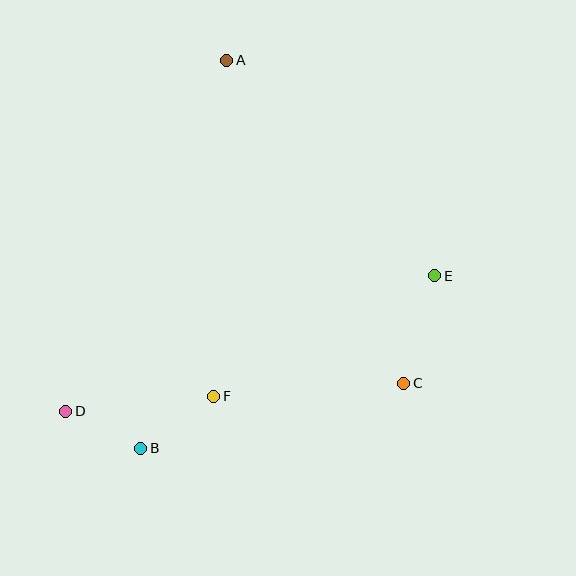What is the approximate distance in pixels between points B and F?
The distance between B and F is approximately 89 pixels.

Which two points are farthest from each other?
Points A and B are farthest from each other.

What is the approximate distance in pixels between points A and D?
The distance between A and D is approximately 386 pixels.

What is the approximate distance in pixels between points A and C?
The distance between A and C is approximately 368 pixels.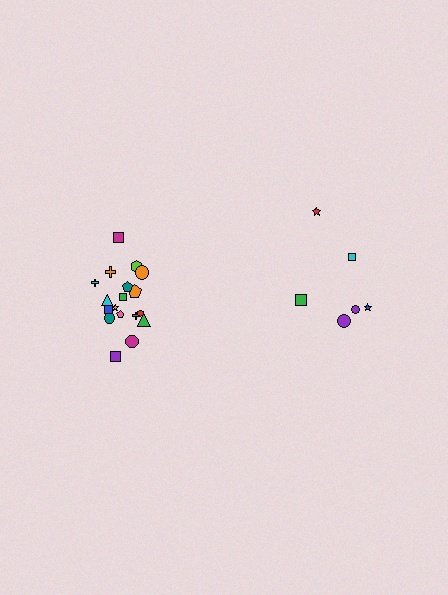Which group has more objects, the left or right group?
The left group.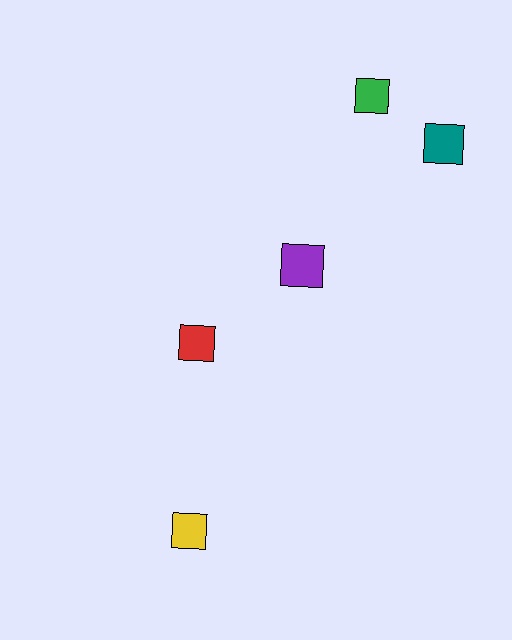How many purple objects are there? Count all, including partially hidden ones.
There is 1 purple object.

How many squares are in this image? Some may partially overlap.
There are 5 squares.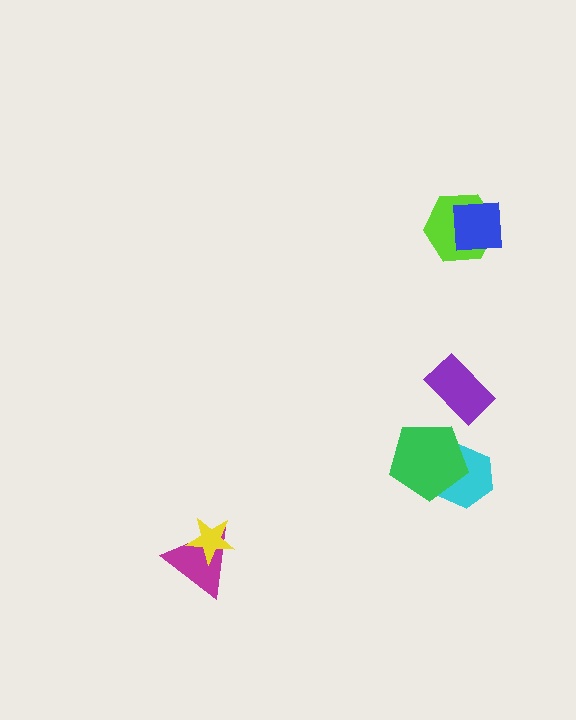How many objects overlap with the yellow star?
1 object overlaps with the yellow star.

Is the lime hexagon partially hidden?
Yes, it is partially covered by another shape.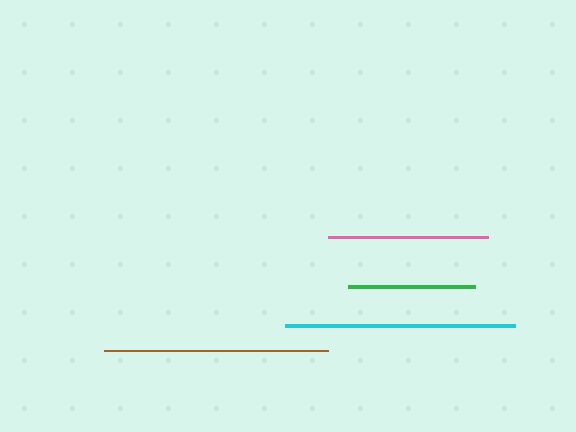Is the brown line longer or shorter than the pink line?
The brown line is longer than the pink line.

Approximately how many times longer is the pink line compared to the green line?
The pink line is approximately 1.3 times the length of the green line.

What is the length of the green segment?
The green segment is approximately 127 pixels long.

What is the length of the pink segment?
The pink segment is approximately 160 pixels long.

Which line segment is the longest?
The cyan line is the longest at approximately 230 pixels.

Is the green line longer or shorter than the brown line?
The brown line is longer than the green line.